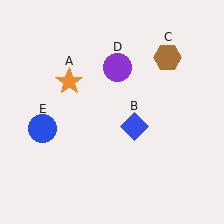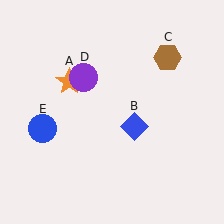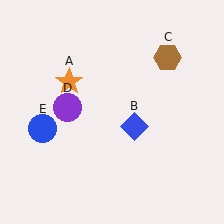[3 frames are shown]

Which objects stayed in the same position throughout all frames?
Orange star (object A) and blue diamond (object B) and brown hexagon (object C) and blue circle (object E) remained stationary.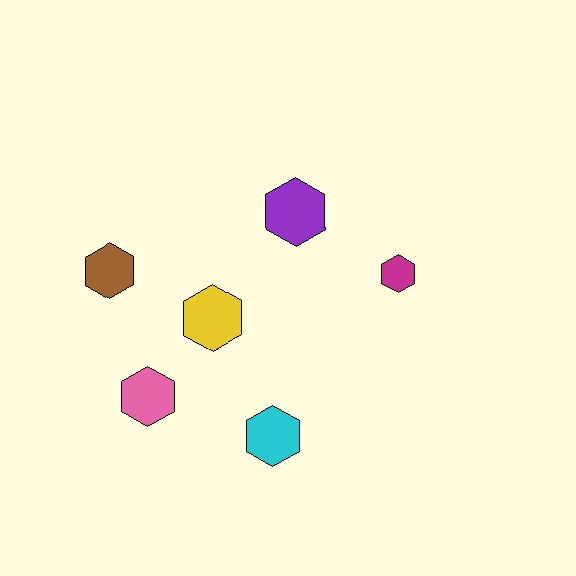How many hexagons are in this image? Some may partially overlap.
There are 6 hexagons.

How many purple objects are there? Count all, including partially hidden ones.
There is 1 purple object.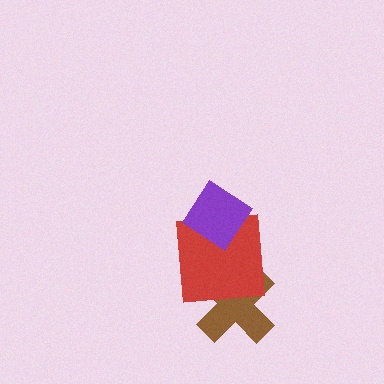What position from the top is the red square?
The red square is 2nd from the top.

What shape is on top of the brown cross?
The red square is on top of the brown cross.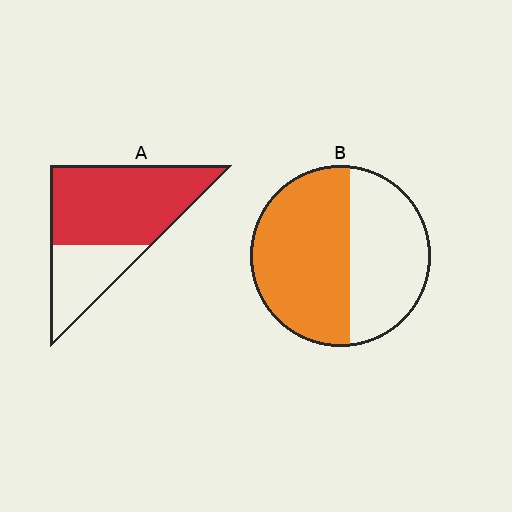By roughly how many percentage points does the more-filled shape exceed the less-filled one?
By roughly 10 percentage points (A over B).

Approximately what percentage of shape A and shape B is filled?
A is approximately 70% and B is approximately 55%.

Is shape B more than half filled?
Yes.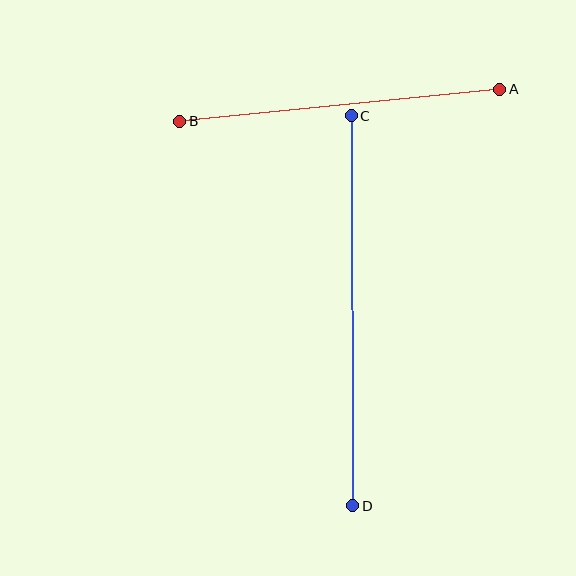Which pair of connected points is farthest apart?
Points C and D are farthest apart.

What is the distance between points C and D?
The distance is approximately 390 pixels.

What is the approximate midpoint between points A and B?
The midpoint is at approximately (340, 105) pixels.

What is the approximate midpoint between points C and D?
The midpoint is at approximately (352, 311) pixels.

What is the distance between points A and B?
The distance is approximately 321 pixels.